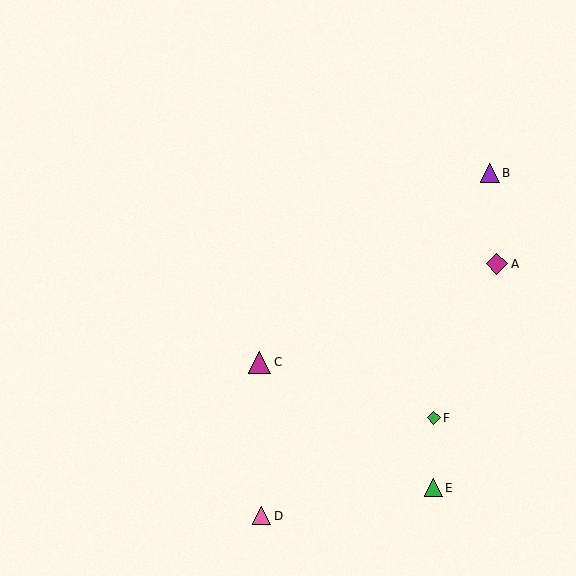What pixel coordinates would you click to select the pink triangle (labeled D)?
Click at (262, 516) to select the pink triangle D.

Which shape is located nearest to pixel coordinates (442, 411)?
The green diamond (labeled F) at (434, 418) is nearest to that location.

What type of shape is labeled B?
Shape B is a purple triangle.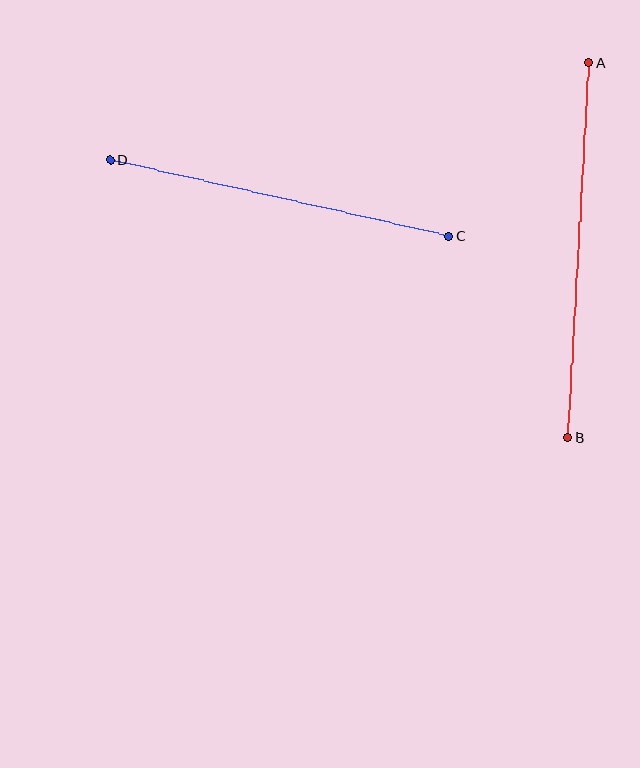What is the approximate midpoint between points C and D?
The midpoint is at approximately (280, 198) pixels.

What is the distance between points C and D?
The distance is approximately 347 pixels.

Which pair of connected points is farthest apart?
Points A and B are farthest apart.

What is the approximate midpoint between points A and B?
The midpoint is at approximately (578, 250) pixels.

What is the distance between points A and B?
The distance is approximately 375 pixels.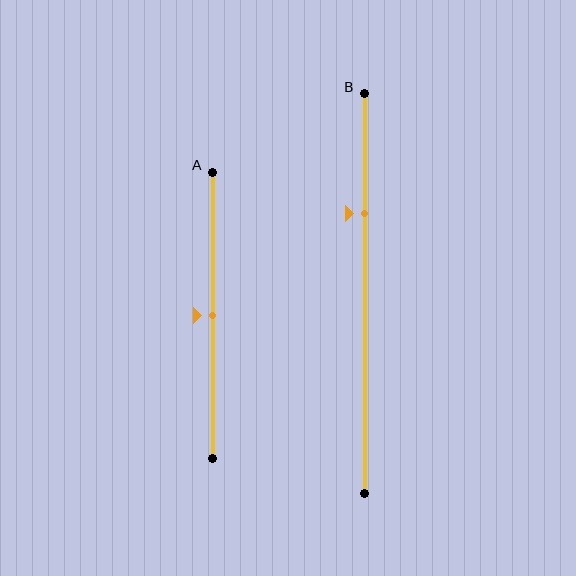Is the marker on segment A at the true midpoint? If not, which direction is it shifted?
Yes, the marker on segment A is at the true midpoint.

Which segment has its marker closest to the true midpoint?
Segment A has its marker closest to the true midpoint.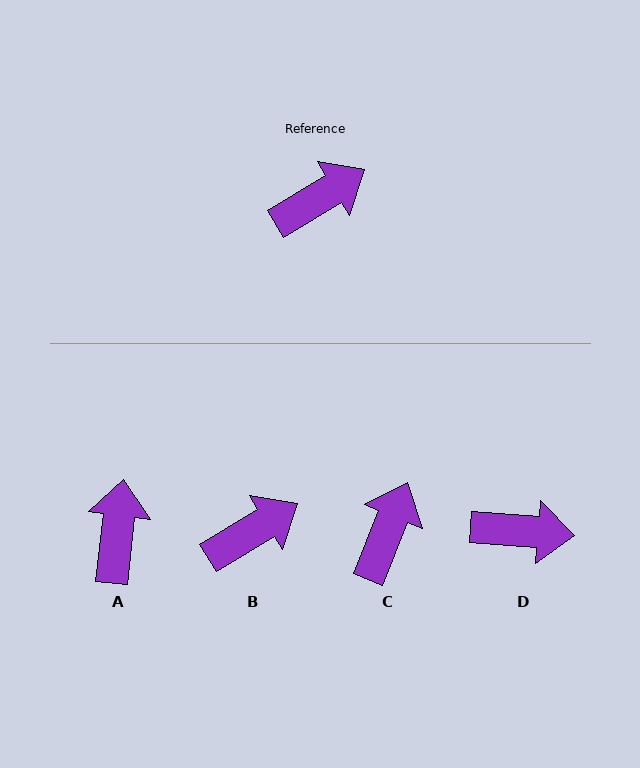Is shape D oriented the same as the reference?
No, it is off by about 36 degrees.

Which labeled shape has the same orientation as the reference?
B.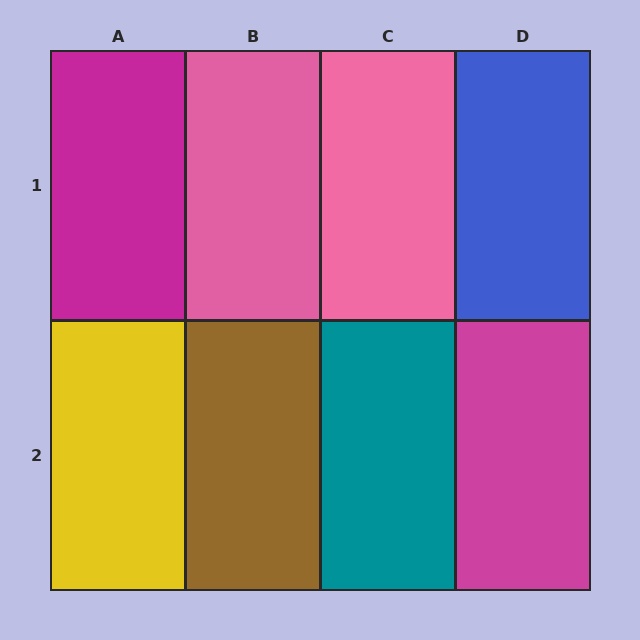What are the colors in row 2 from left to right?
Yellow, brown, teal, magenta.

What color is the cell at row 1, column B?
Pink.